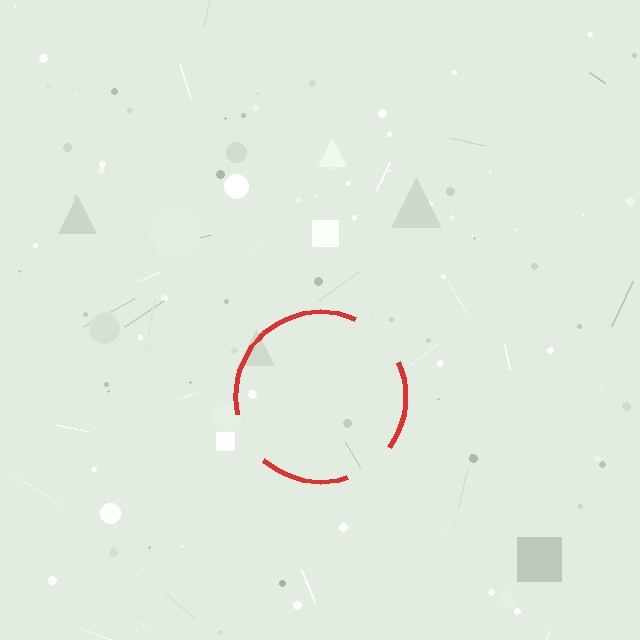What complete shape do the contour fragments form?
The contour fragments form a circle.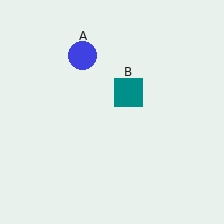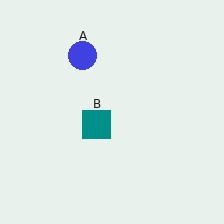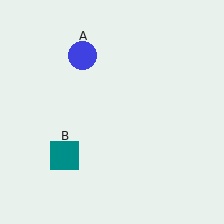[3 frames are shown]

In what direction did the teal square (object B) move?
The teal square (object B) moved down and to the left.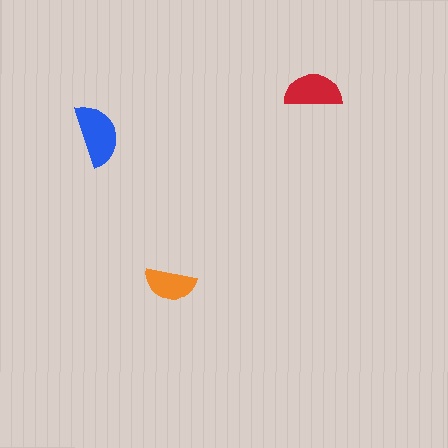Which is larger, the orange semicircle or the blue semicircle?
The blue one.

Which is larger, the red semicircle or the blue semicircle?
The blue one.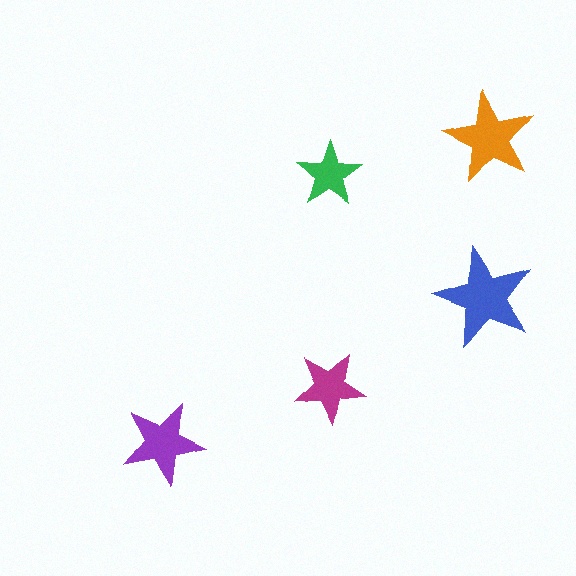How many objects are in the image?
There are 5 objects in the image.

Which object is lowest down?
The purple star is bottommost.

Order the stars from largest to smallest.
the blue one, the orange one, the purple one, the magenta one, the green one.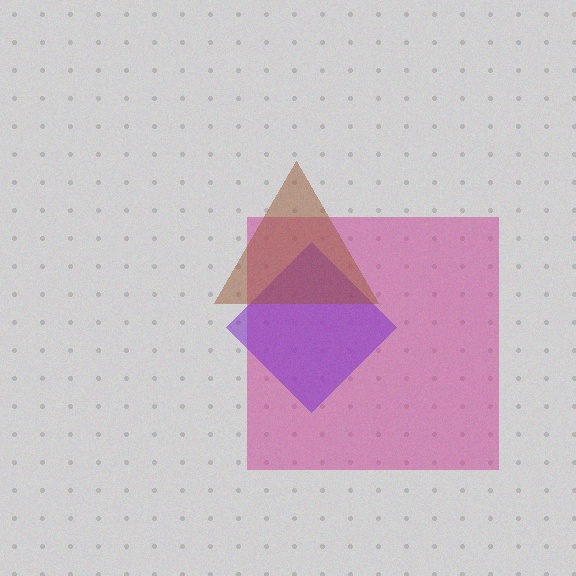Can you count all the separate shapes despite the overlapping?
Yes, there are 3 separate shapes.